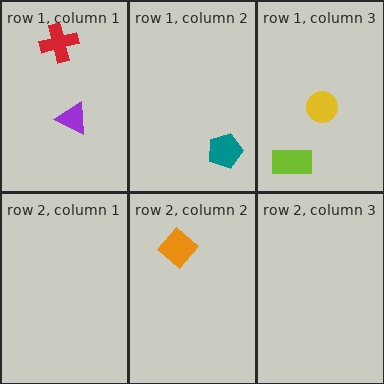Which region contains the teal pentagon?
The row 1, column 2 region.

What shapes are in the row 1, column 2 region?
The teal pentagon.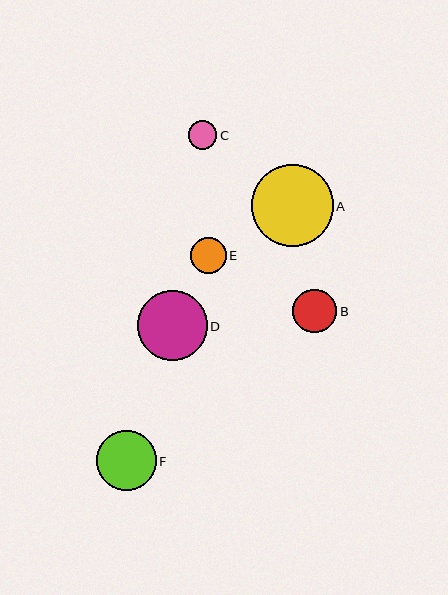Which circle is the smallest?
Circle C is the smallest with a size of approximately 29 pixels.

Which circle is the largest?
Circle A is the largest with a size of approximately 82 pixels.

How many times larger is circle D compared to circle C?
Circle D is approximately 2.5 times the size of circle C.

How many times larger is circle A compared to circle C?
Circle A is approximately 2.9 times the size of circle C.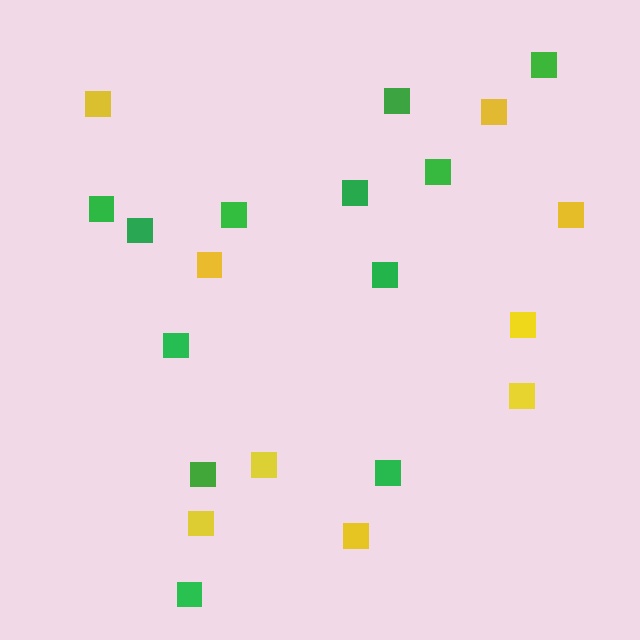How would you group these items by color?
There are 2 groups: one group of yellow squares (9) and one group of green squares (12).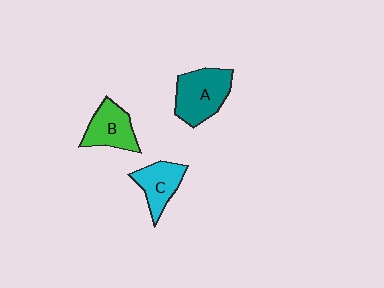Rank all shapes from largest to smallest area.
From largest to smallest: A (teal), B (green), C (cyan).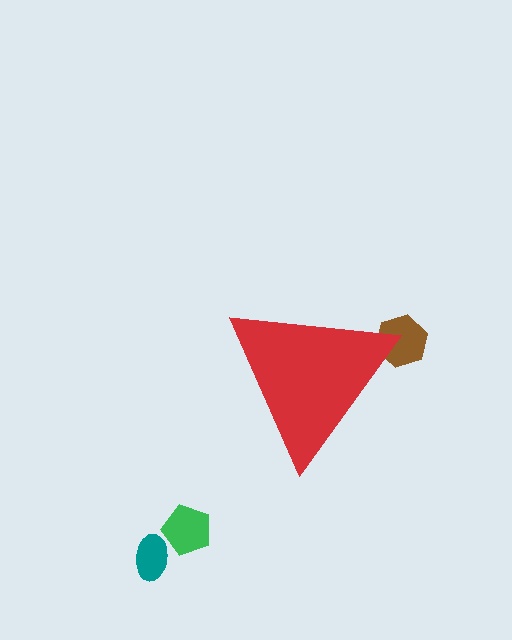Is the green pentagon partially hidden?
No, the green pentagon is fully visible.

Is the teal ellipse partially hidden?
No, the teal ellipse is fully visible.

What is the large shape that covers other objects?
A red triangle.